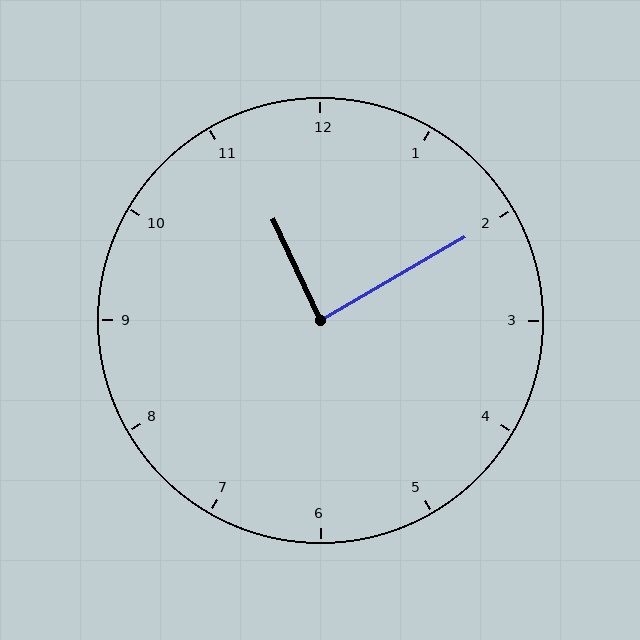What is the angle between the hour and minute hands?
Approximately 85 degrees.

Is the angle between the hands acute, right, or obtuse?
It is right.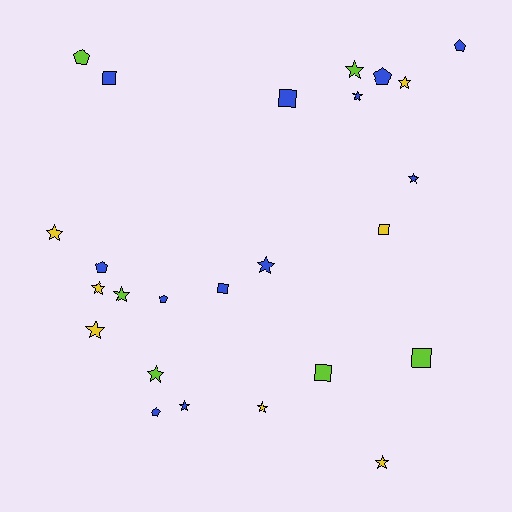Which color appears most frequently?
Blue, with 12 objects.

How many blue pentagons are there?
There are 5 blue pentagons.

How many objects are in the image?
There are 25 objects.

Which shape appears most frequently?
Star, with 13 objects.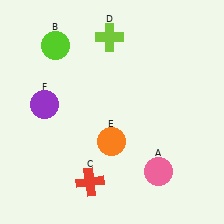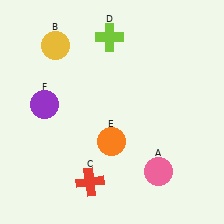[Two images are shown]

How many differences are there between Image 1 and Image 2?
There is 1 difference between the two images.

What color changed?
The circle (B) changed from lime in Image 1 to yellow in Image 2.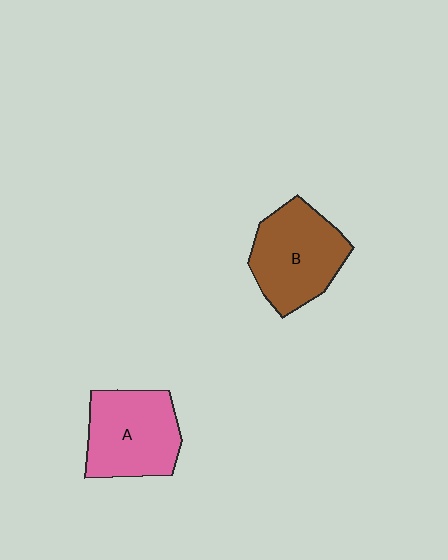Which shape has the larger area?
Shape B (brown).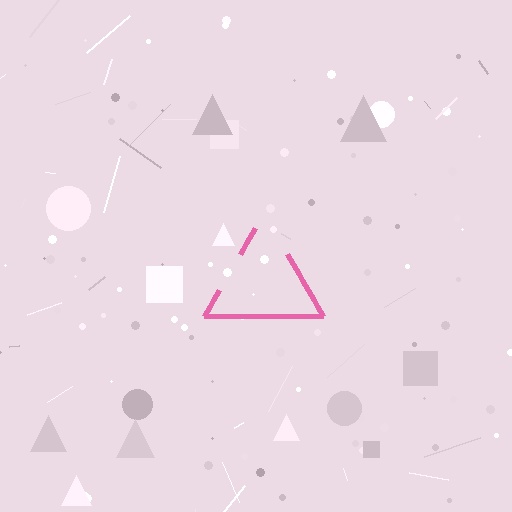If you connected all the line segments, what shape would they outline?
They would outline a triangle.